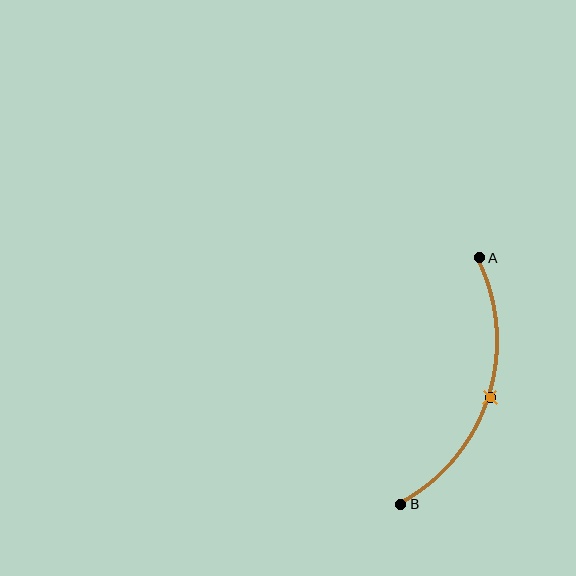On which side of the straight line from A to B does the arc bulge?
The arc bulges to the right of the straight line connecting A and B.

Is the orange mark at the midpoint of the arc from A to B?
Yes. The orange mark lies on the arc at equal arc-length from both A and B — it is the arc midpoint.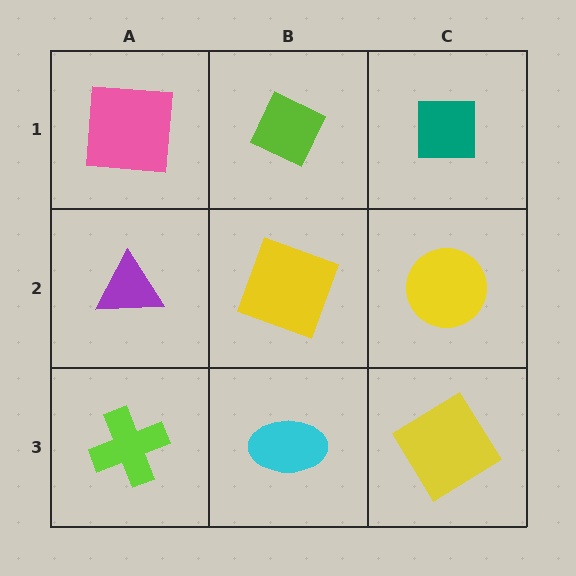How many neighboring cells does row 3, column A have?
2.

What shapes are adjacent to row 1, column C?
A yellow circle (row 2, column C), a lime diamond (row 1, column B).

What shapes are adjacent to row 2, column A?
A pink square (row 1, column A), a lime cross (row 3, column A), a yellow square (row 2, column B).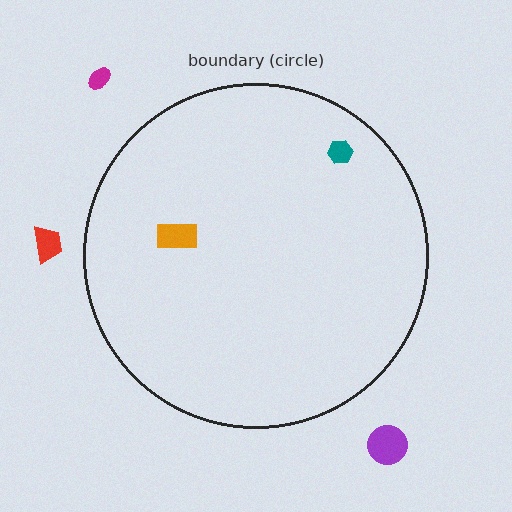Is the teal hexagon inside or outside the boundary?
Inside.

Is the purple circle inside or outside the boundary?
Outside.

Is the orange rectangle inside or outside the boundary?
Inside.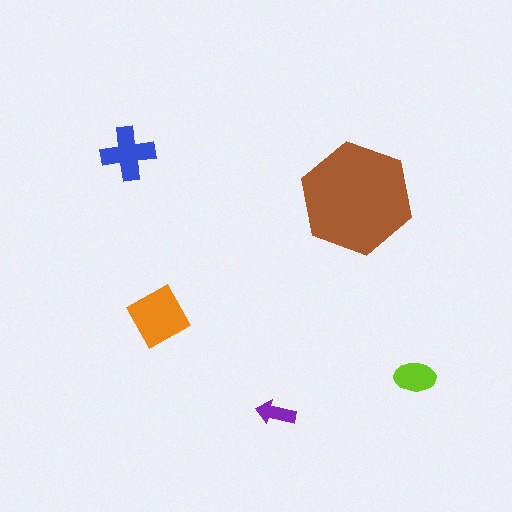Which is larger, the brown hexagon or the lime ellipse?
The brown hexagon.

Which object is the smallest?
The purple arrow.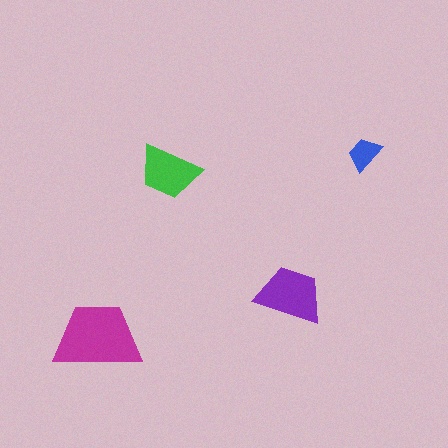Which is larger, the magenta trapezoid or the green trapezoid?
The magenta one.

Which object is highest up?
The blue trapezoid is topmost.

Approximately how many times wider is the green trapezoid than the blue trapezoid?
About 2 times wider.